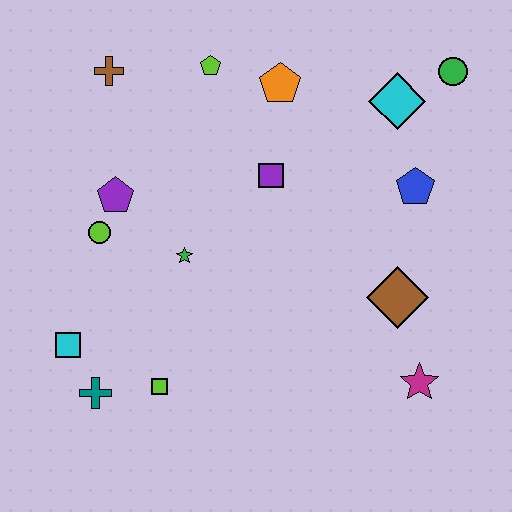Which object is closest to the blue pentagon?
The cyan diamond is closest to the blue pentagon.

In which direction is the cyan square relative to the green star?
The cyan square is to the left of the green star.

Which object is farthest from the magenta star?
The brown cross is farthest from the magenta star.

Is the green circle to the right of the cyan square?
Yes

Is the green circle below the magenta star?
No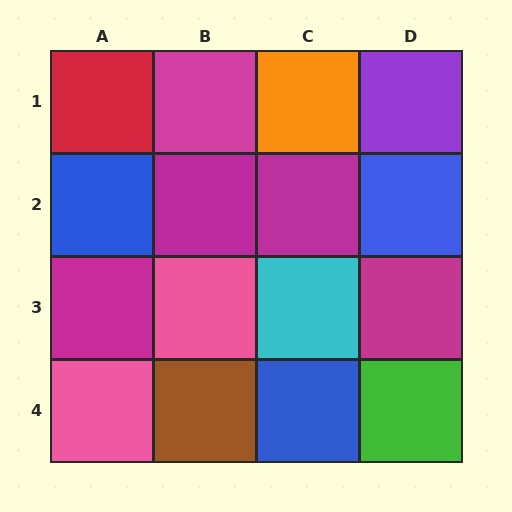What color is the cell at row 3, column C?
Cyan.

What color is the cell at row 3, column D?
Magenta.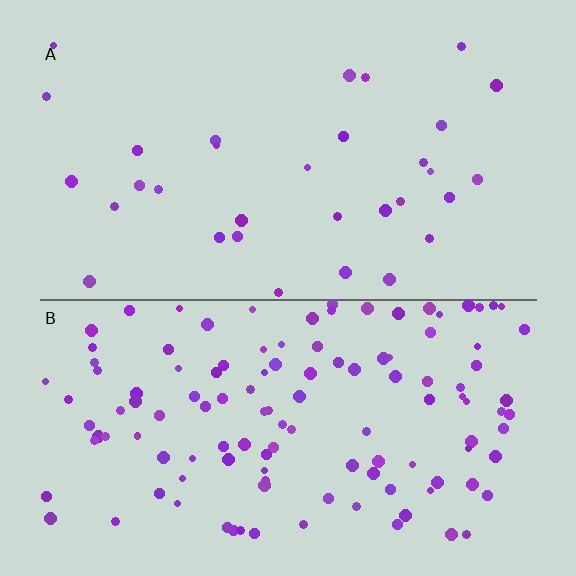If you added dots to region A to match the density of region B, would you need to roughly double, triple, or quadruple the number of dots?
Approximately quadruple.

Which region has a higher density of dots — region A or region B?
B (the bottom).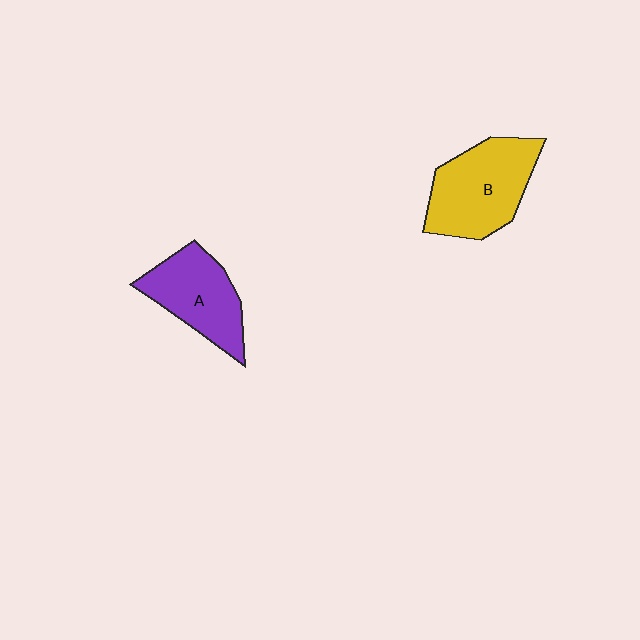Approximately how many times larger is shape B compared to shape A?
Approximately 1.2 times.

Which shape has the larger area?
Shape B (yellow).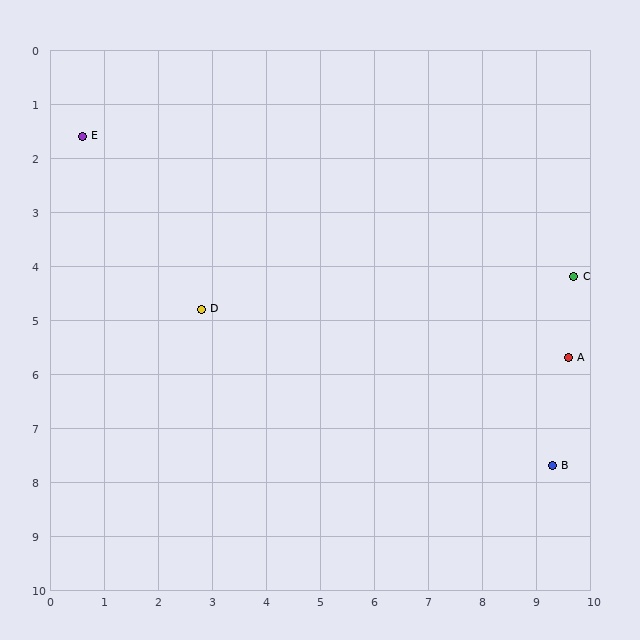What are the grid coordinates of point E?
Point E is at approximately (0.6, 1.6).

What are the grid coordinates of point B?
Point B is at approximately (9.3, 7.7).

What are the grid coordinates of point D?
Point D is at approximately (2.8, 4.8).